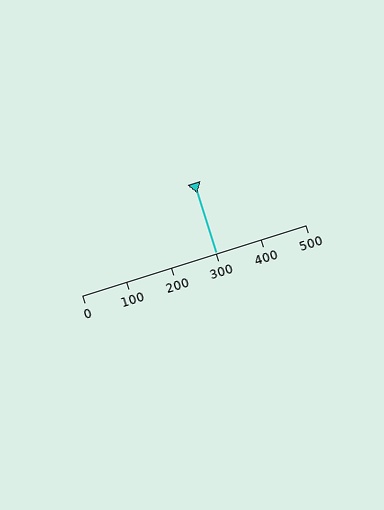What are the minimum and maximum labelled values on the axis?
The axis runs from 0 to 500.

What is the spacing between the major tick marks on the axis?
The major ticks are spaced 100 apart.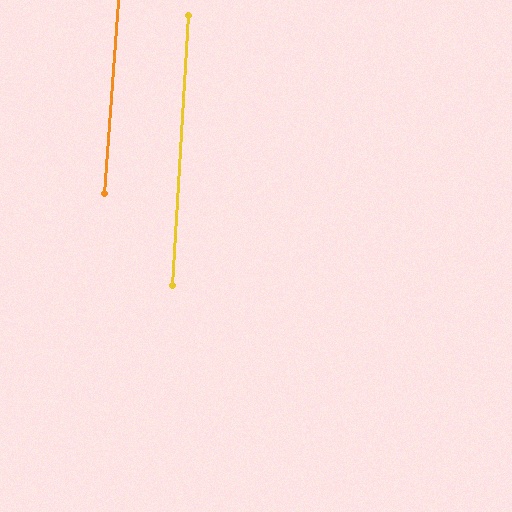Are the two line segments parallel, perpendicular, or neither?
Parallel — their directions differ by only 0.5°.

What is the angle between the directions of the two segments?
Approximately 1 degree.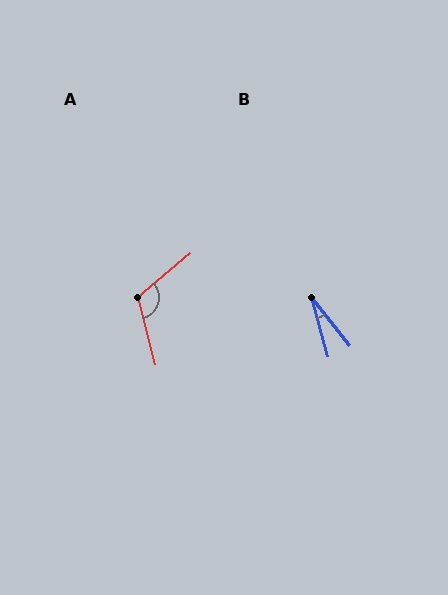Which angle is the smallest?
B, at approximately 23 degrees.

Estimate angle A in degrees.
Approximately 115 degrees.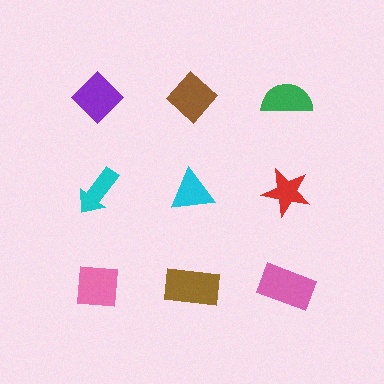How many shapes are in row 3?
3 shapes.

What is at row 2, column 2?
A cyan triangle.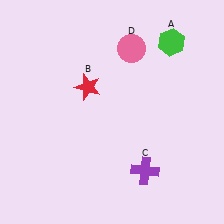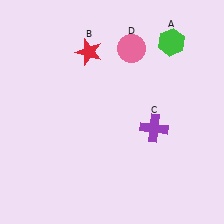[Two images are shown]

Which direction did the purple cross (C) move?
The purple cross (C) moved up.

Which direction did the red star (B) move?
The red star (B) moved up.